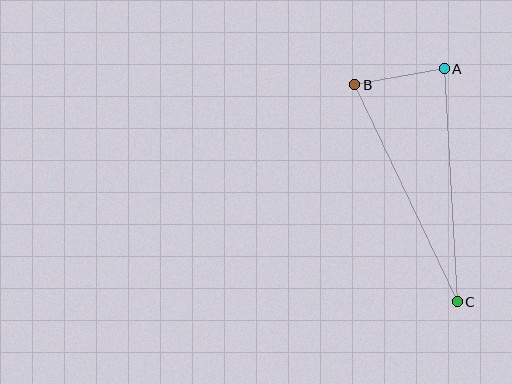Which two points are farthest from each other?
Points B and C are farthest from each other.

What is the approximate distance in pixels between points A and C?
The distance between A and C is approximately 233 pixels.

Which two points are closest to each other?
Points A and B are closest to each other.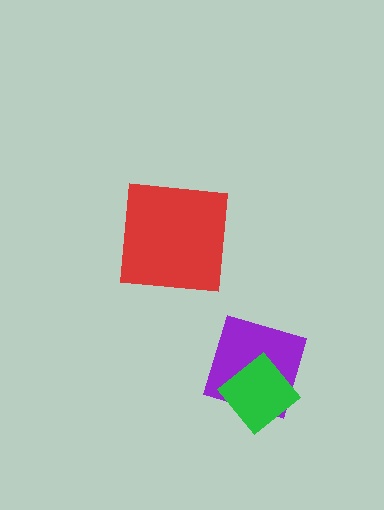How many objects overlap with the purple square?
1 object overlaps with the purple square.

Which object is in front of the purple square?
The green diamond is in front of the purple square.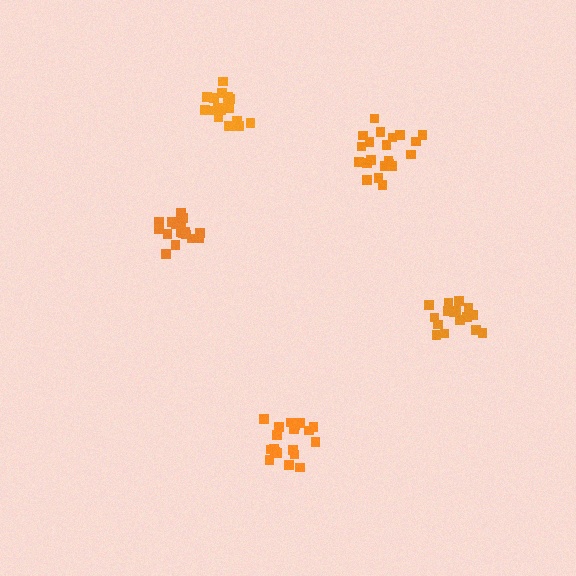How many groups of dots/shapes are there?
There are 5 groups.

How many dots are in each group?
Group 1: 17 dots, Group 2: 21 dots, Group 3: 19 dots, Group 4: 16 dots, Group 5: 17 dots (90 total).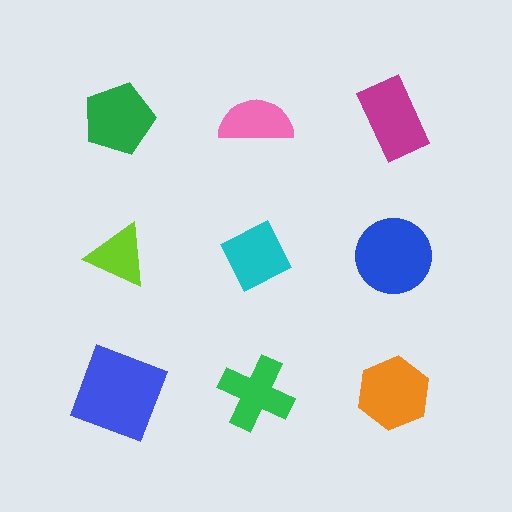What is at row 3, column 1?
A blue square.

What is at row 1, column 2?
A pink semicircle.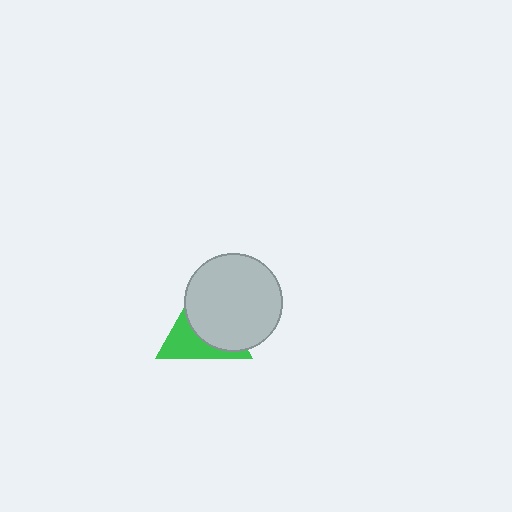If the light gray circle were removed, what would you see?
You would see the complete green triangle.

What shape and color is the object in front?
The object in front is a light gray circle.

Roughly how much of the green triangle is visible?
A small part of it is visible (roughly 42%).